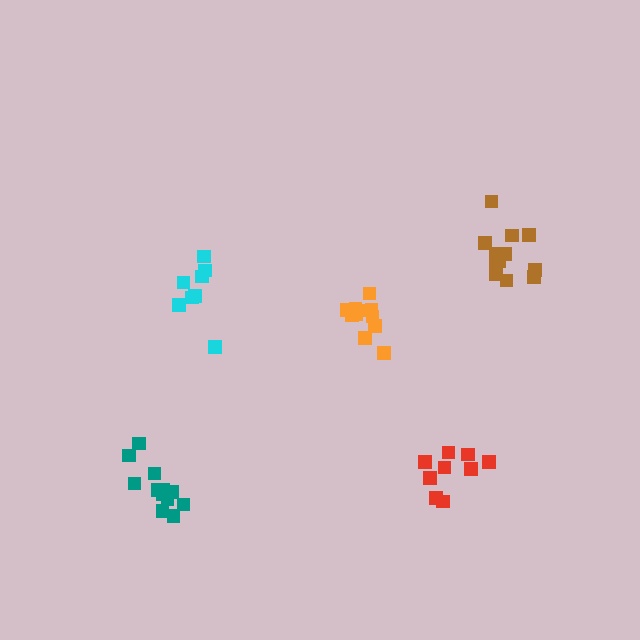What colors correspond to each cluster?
The clusters are colored: cyan, orange, brown, red, teal.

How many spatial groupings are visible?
There are 5 spatial groupings.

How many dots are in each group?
Group 1: 8 dots, Group 2: 11 dots, Group 3: 13 dots, Group 4: 9 dots, Group 5: 13 dots (54 total).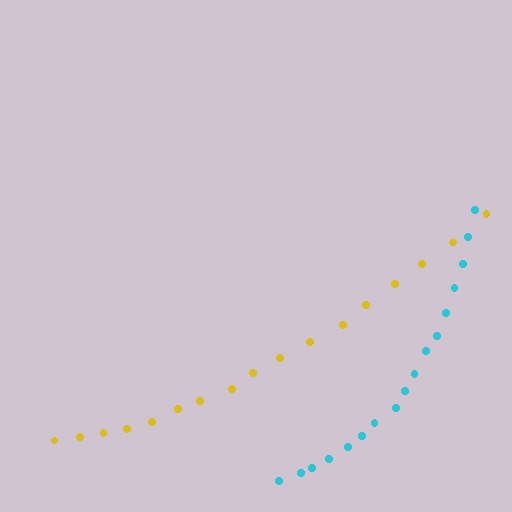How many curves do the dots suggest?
There are 2 distinct paths.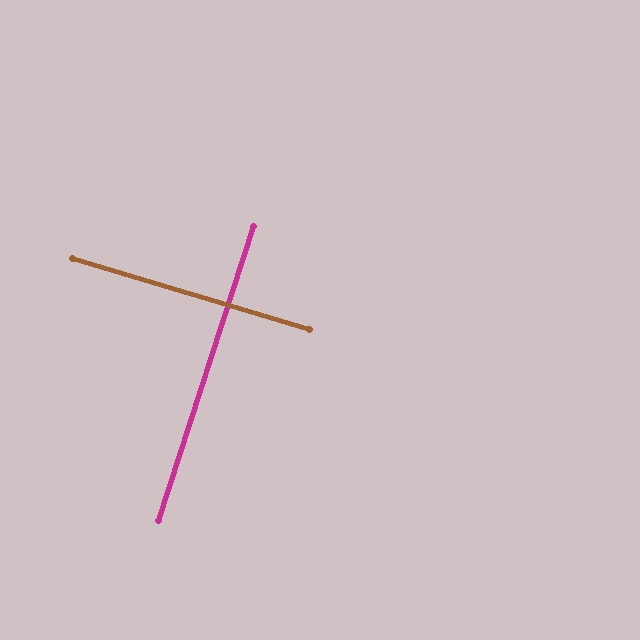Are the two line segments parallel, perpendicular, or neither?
Perpendicular — they meet at approximately 89°.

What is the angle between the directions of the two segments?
Approximately 89 degrees.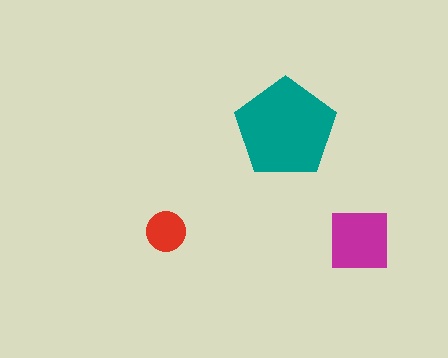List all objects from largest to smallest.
The teal pentagon, the magenta square, the red circle.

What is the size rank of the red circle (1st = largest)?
3rd.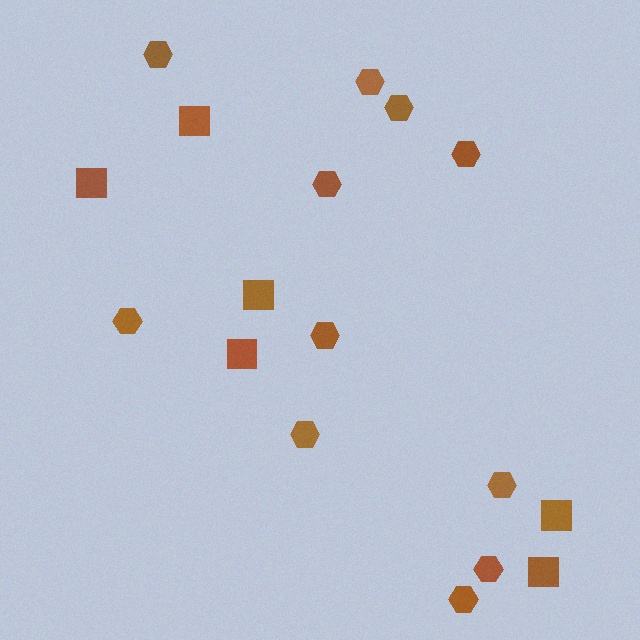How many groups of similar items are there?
There are 2 groups: one group of hexagons (11) and one group of squares (6).